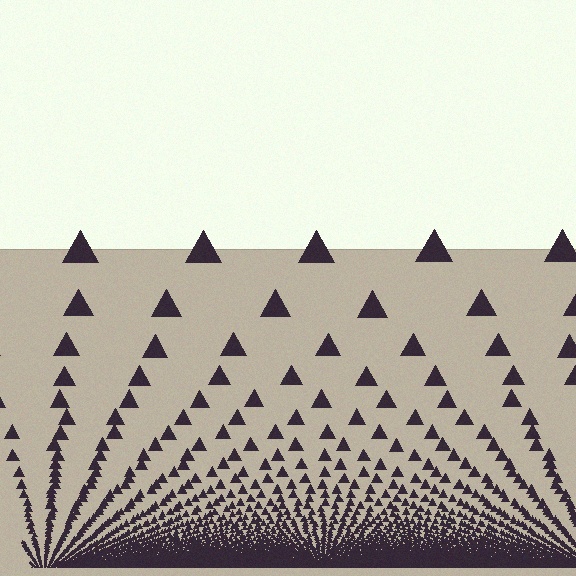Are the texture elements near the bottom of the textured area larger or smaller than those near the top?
Smaller. The gradient is inverted — elements near the bottom are smaller and denser.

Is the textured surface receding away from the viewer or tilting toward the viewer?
The surface appears to tilt toward the viewer. Texture elements get larger and sparser toward the top.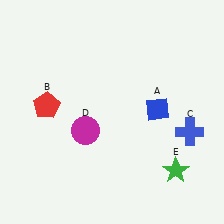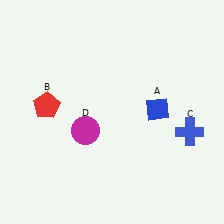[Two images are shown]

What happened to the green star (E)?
The green star (E) was removed in Image 2. It was in the bottom-right area of Image 1.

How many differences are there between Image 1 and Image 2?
There is 1 difference between the two images.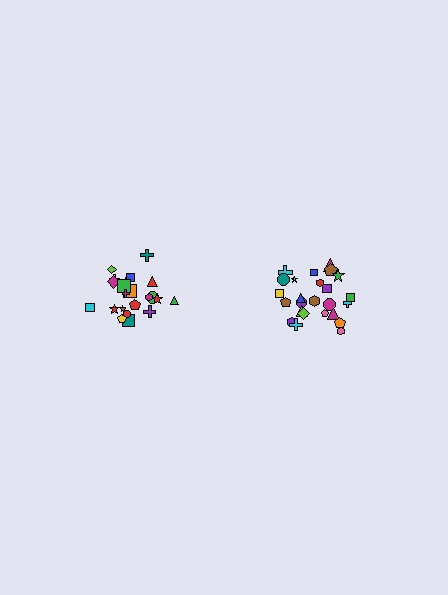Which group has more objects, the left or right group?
The right group.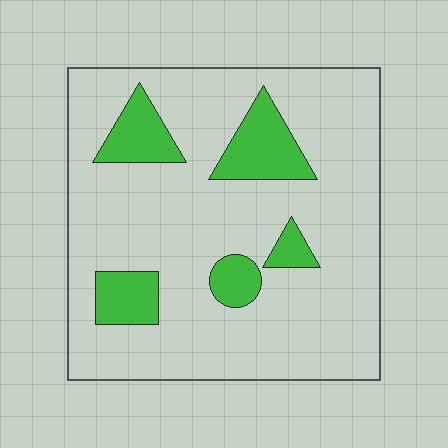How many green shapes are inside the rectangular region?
5.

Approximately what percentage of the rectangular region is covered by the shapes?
Approximately 15%.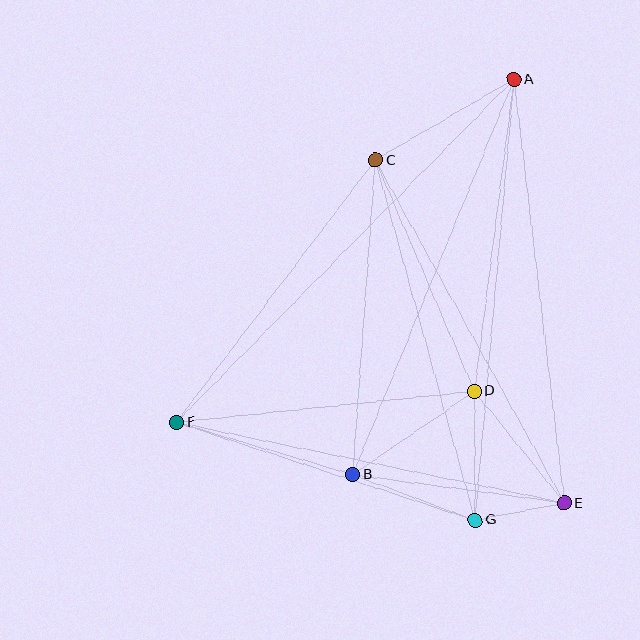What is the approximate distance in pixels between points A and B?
The distance between A and B is approximately 427 pixels.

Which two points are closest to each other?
Points E and G are closest to each other.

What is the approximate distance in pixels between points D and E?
The distance between D and E is approximately 144 pixels.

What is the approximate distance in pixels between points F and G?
The distance between F and G is approximately 314 pixels.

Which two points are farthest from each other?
Points A and F are farthest from each other.